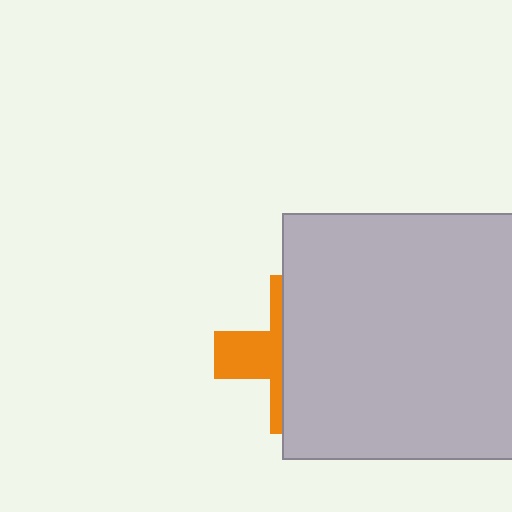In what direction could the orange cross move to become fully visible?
The orange cross could move left. That would shift it out from behind the light gray square entirely.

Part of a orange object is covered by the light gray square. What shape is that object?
It is a cross.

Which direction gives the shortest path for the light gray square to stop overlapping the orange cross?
Moving right gives the shortest separation.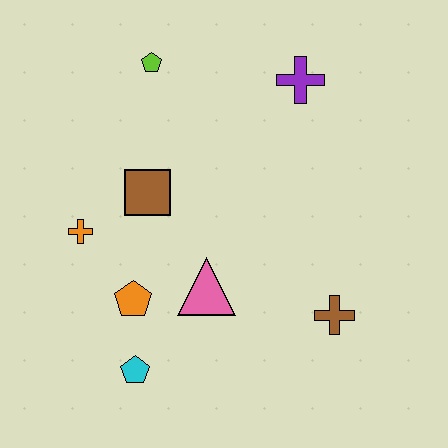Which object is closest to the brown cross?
The pink triangle is closest to the brown cross.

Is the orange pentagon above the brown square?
No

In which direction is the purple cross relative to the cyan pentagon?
The purple cross is above the cyan pentagon.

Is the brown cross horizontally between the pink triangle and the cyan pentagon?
No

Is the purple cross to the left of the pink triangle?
No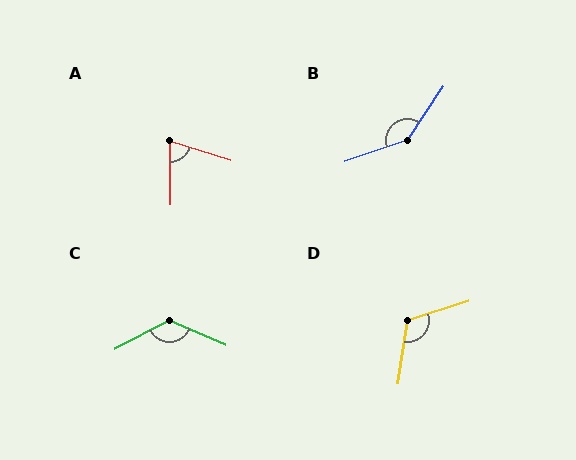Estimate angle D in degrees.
Approximately 116 degrees.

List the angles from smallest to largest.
A (72°), D (116°), C (130°), B (142°).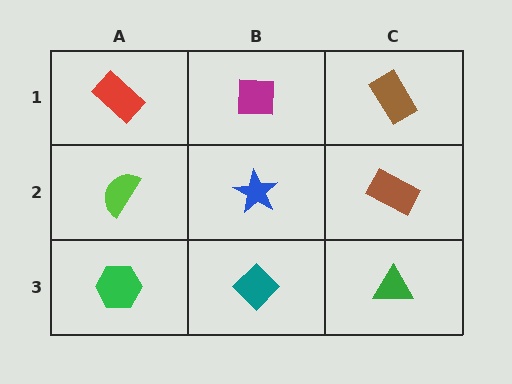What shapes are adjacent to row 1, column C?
A brown rectangle (row 2, column C), a magenta square (row 1, column B).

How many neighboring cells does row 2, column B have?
4.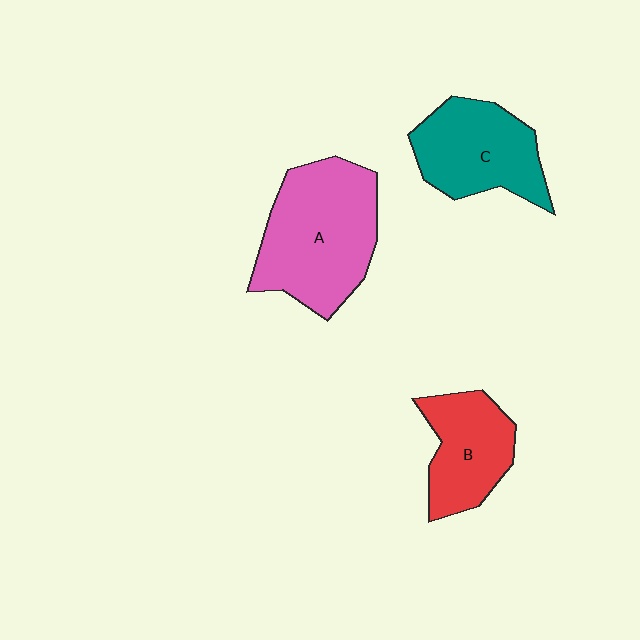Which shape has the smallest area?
Shape B (red).